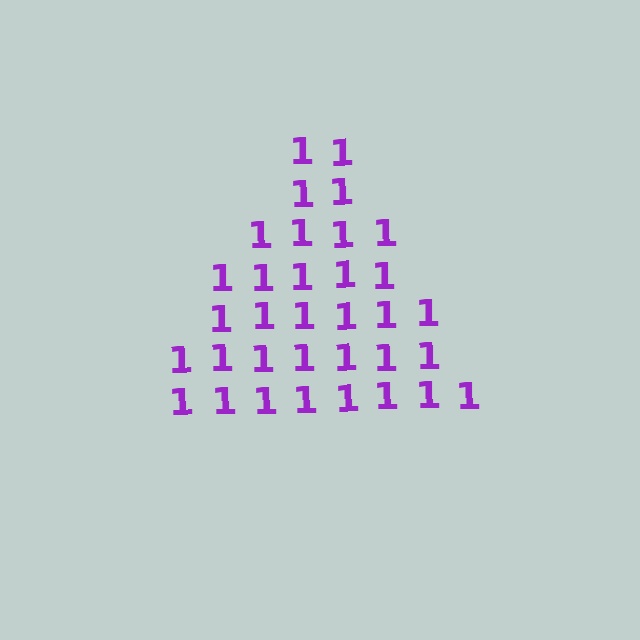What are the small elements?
The small elements are digit 1's.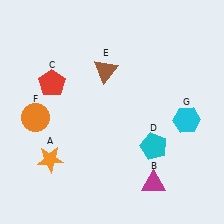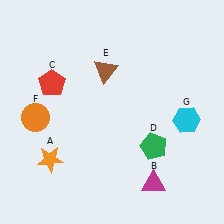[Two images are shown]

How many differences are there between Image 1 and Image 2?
There is 1 difference between the two images.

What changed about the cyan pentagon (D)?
In Image 1, D is cyan. In Image 2, it changed to green.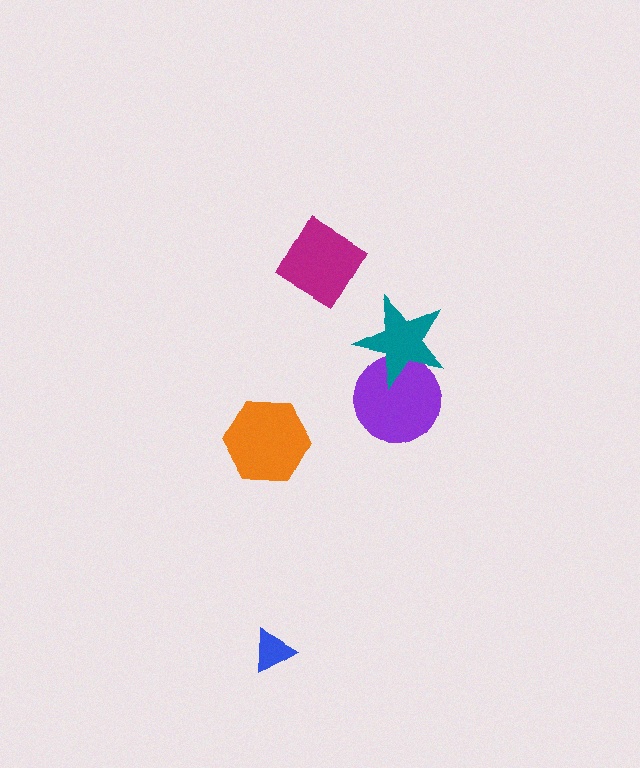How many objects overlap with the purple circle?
1 object overlaps with the purple circle.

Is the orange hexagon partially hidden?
No, no other shape covers it.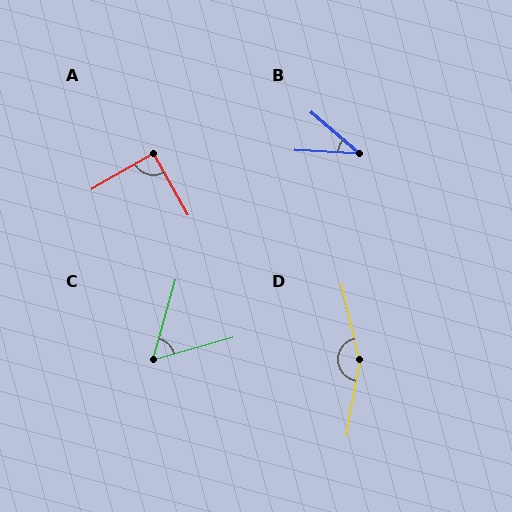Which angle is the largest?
D, at approximately 157 degrees.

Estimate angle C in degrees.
Approximately 59 degrees.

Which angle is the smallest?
B, at approximately 38 degrees.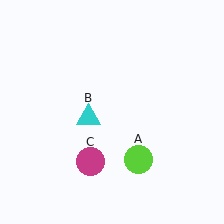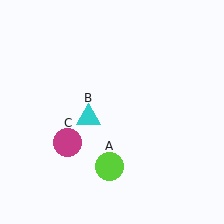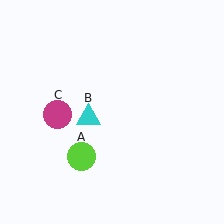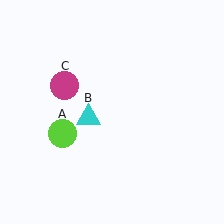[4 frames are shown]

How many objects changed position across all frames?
2 objects changed position: lime circle (object A), magenta circle (object C).